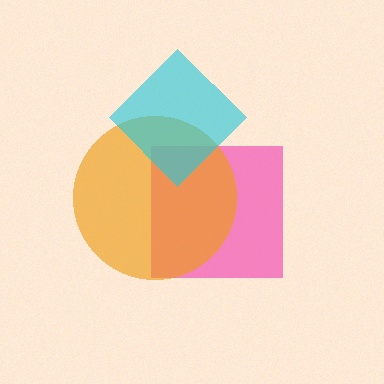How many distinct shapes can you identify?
There are 3 distinct shapes: a pink square, an orange circle, a cyan diamond.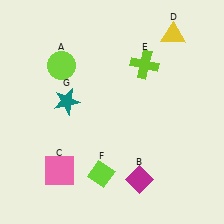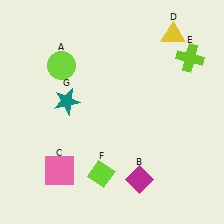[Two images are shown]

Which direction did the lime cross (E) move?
The lime cross (E) moved right.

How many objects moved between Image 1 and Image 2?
1 object moved between the two images.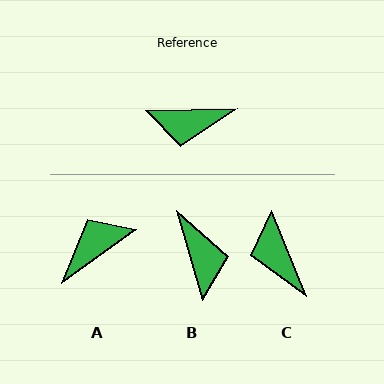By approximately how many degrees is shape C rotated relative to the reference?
Approximately 69 degrees clockwise.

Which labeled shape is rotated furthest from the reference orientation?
A, about 146 degrees away.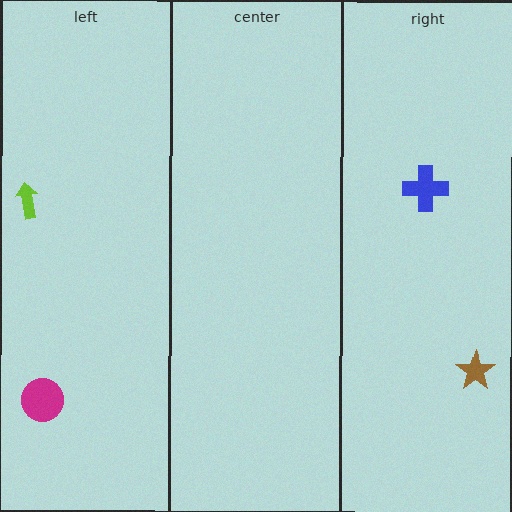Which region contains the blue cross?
The right region.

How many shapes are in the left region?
2.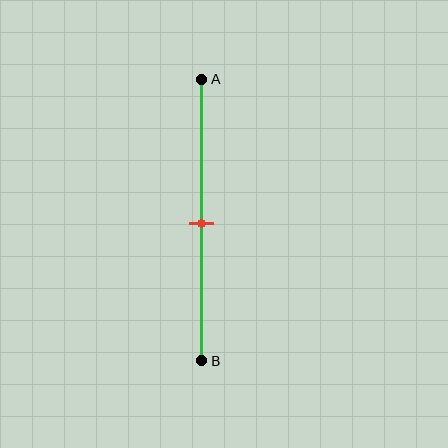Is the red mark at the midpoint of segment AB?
Yes, the mark is approximately at the midpoint.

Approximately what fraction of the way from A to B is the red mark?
The red mark is approximately 50% of the way from A to B.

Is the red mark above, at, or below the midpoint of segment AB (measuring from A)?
The red mark is approximately at the midpoint of segment AB.